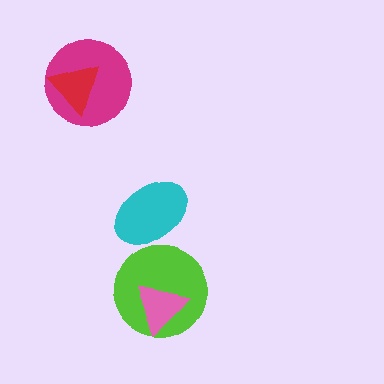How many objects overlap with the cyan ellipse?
0 objects overlap with the cyan ellipse.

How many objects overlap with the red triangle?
1 object overlaps with the red triangle.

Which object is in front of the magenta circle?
The red triangle is in front of the magenta circle.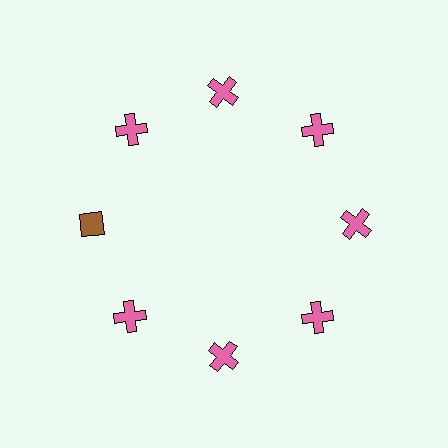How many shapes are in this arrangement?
There are 8 shapes arranged in a ring pattern.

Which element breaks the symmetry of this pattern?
The brown diamond at roughly the 9 o'clock position breaks the symmetry. All other shapes are pink crosses.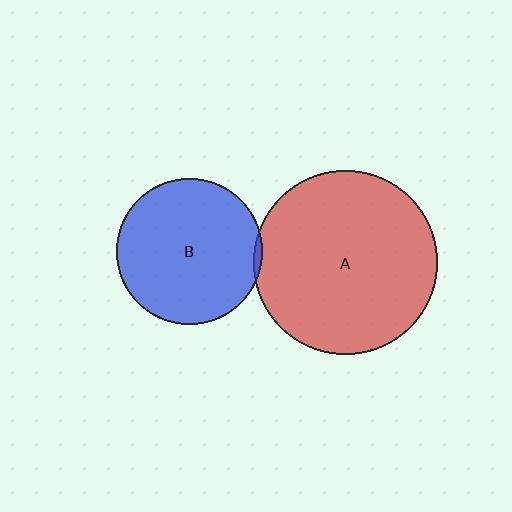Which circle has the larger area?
Circle A (red).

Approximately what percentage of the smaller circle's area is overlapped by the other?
Approximately 5%.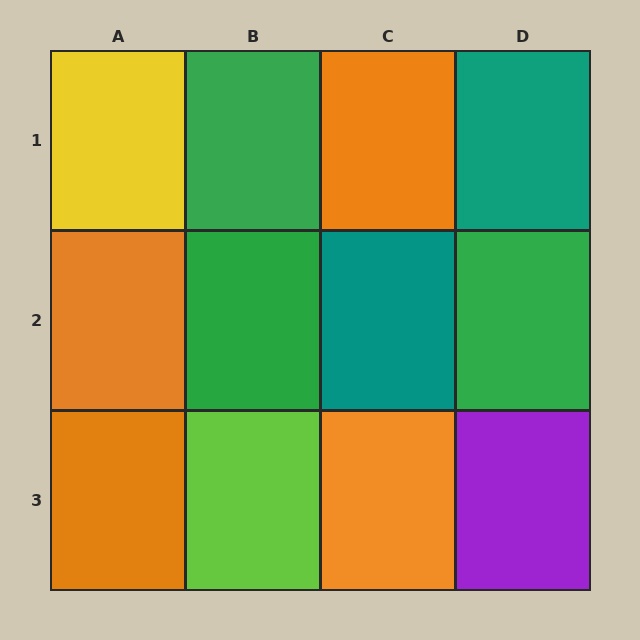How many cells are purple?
1 cell is purple.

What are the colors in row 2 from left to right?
Orange, green, teal, green.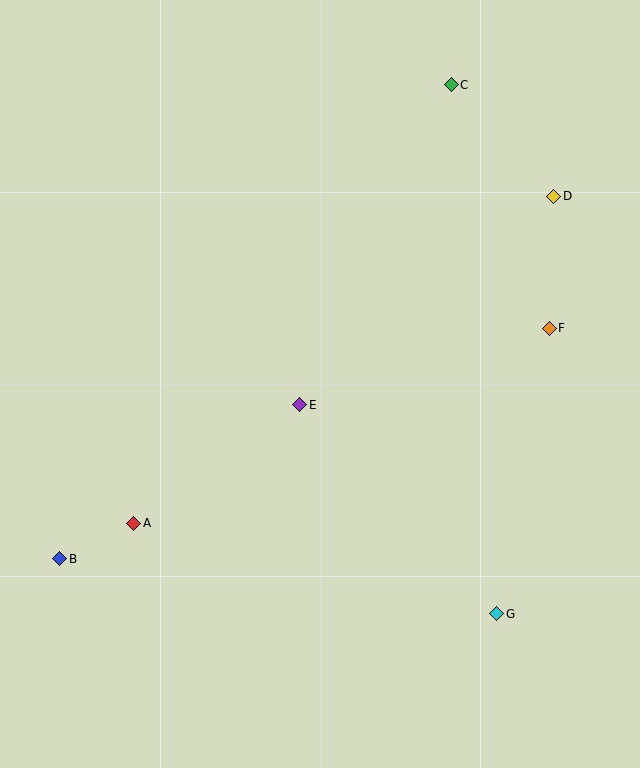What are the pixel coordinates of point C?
Point C is at (451, 85).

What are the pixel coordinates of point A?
Point A is at (134, 523).